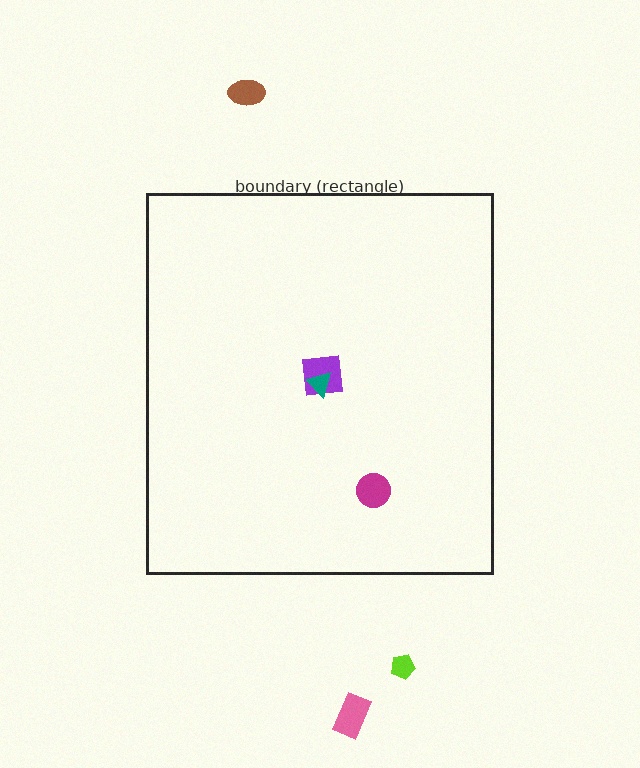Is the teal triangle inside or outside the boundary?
Inside.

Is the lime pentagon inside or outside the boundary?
Outside.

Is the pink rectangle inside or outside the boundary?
Outside.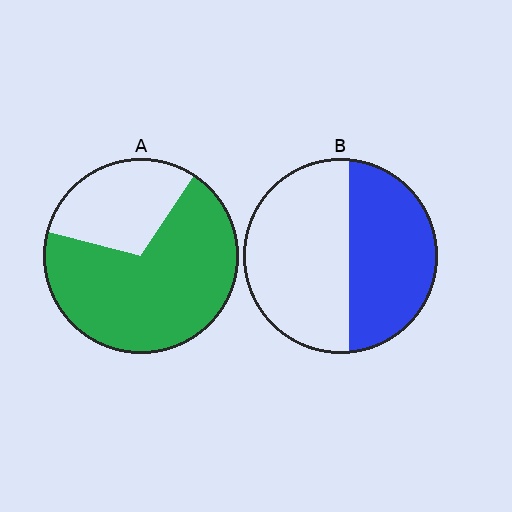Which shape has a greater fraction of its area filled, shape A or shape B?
Shape A.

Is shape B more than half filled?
No.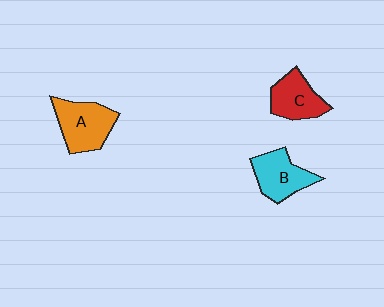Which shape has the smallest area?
Shape C (red).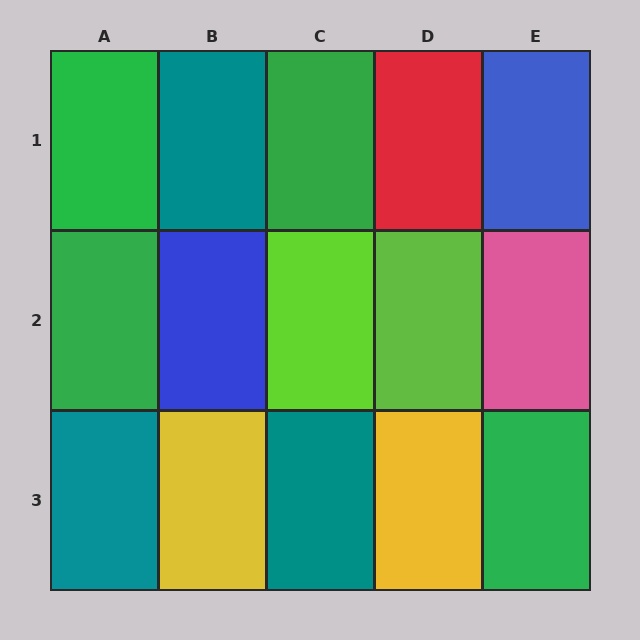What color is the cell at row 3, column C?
Teal.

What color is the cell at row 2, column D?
Lime.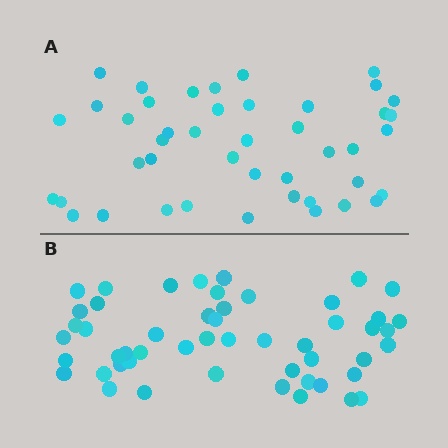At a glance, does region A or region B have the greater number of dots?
Region B (the bottom region) has more dots.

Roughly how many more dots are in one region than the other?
Region B has roughly 8 or so more dots than region A.